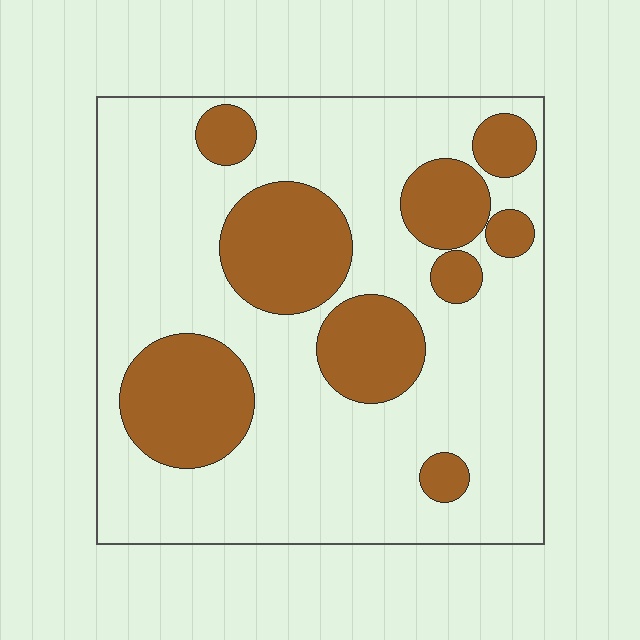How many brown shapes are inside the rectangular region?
9.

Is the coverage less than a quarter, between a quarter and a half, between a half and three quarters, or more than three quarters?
Between a quarter and a half.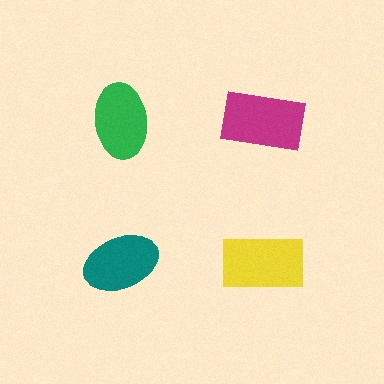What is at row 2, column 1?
A teal ellipse.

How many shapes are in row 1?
2 shapes.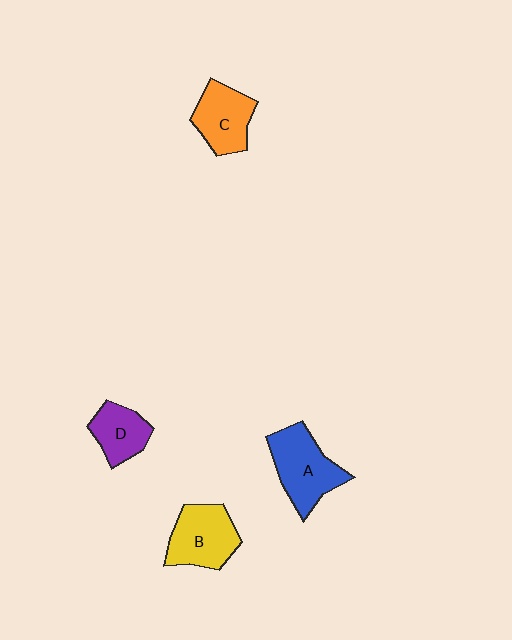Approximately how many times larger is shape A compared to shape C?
Approximately 1.3 times.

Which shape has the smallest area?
Shape D (purple).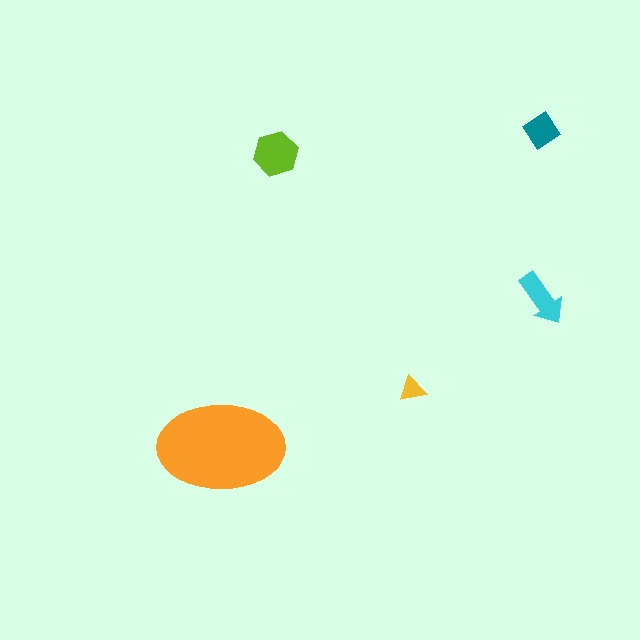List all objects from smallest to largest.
The yellow triangle, the teal diamond, the cyan arrow, the lime hexagon, the orange ellipse.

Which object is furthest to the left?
The orange ellipse is leftmost.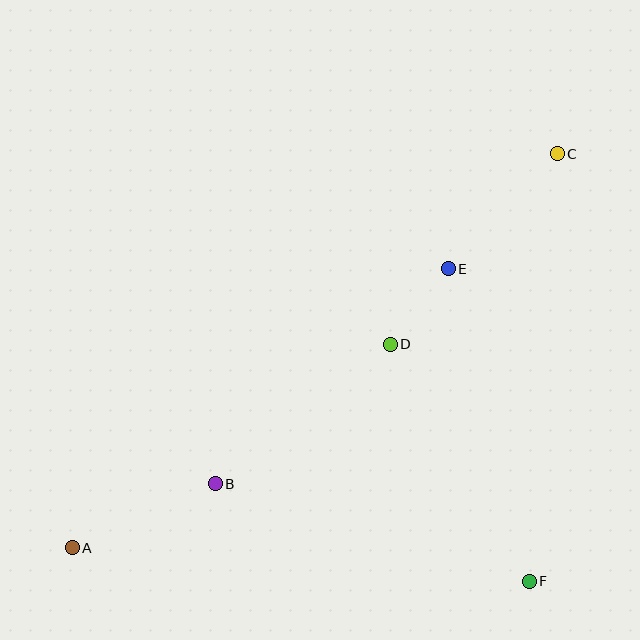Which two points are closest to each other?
Points D and E are closest to each other.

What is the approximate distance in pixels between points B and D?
The distance between B and D is approximately 224 pixels.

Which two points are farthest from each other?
Points A and C are farthest from each other.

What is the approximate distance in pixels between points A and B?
The distance between A and B is approximately 157 pixels.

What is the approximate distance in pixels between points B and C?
The distance between B and C is approximately 475 pixels.